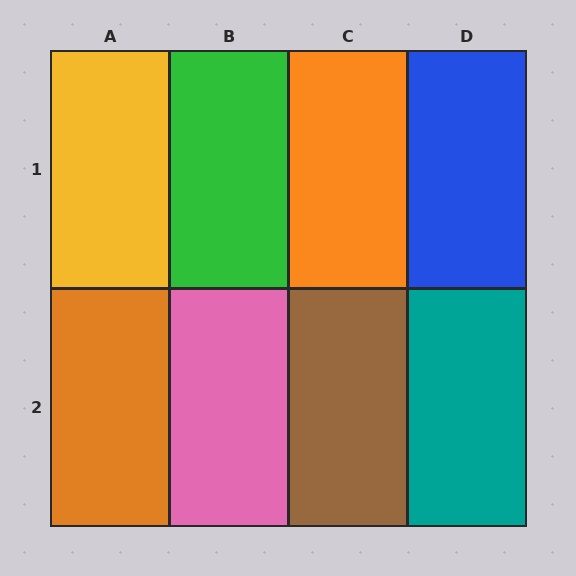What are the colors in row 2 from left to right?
Orange, pink, brown, teal.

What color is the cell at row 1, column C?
Orange.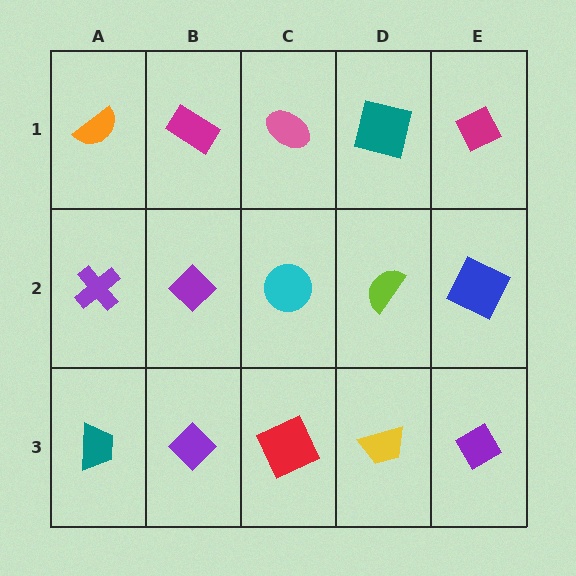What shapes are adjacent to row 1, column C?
A cyan circle (row 2, column C), a magenta rectangle (row 1, column B), a teal square (row 1, column D).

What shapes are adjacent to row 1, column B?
A purple diamond (row 2, column B), an orange semicircle (row 1, column A), a pink ellipse (row 1, column C).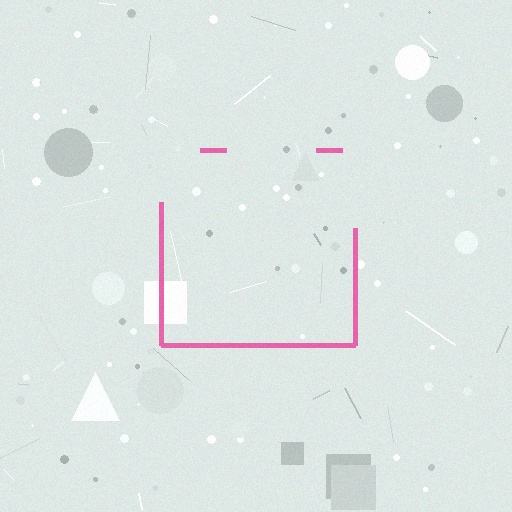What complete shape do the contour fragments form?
The contour fragments form a square.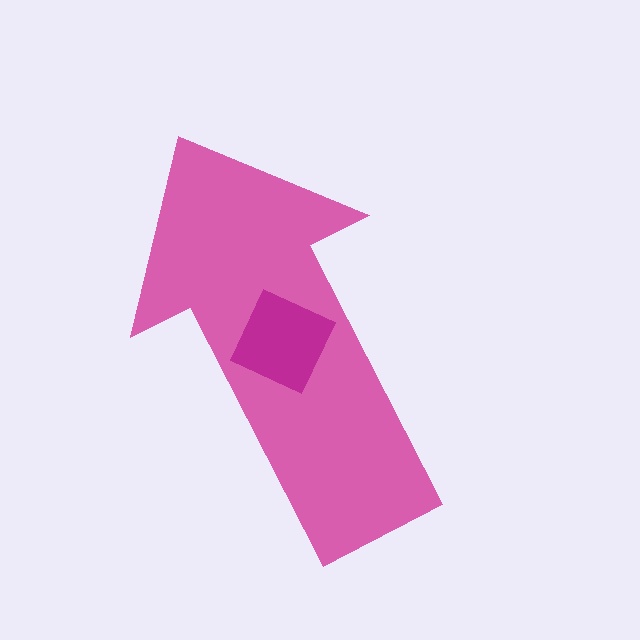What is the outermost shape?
The pink arrow.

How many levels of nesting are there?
2.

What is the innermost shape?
The magenta square.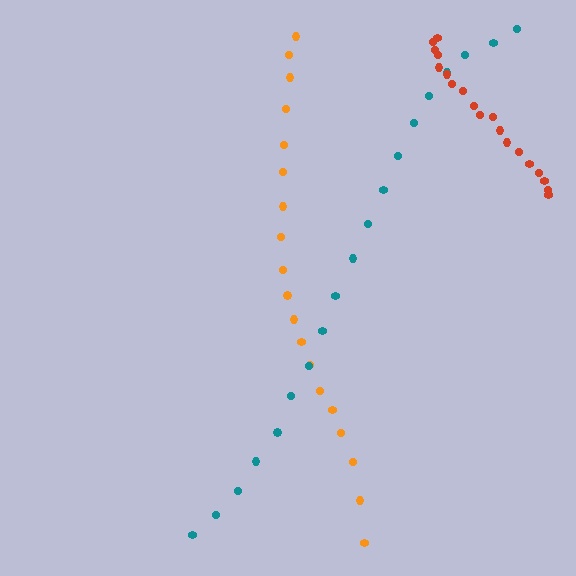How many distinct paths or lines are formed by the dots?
There are 3 distinct paths.